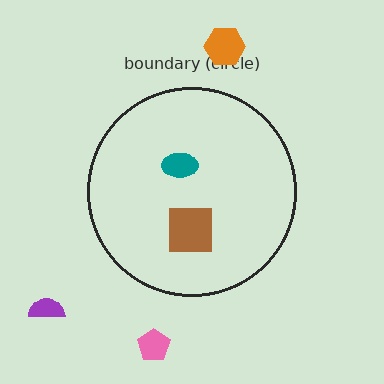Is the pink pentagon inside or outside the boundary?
Outside.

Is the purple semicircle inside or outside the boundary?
Outside.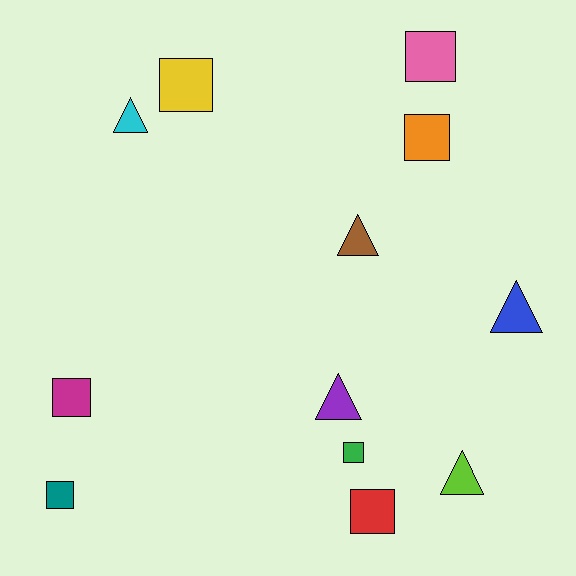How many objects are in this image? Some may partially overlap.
There are 12 objects.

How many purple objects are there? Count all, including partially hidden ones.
There is 1 purple object.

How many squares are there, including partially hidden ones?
There are 7 squares.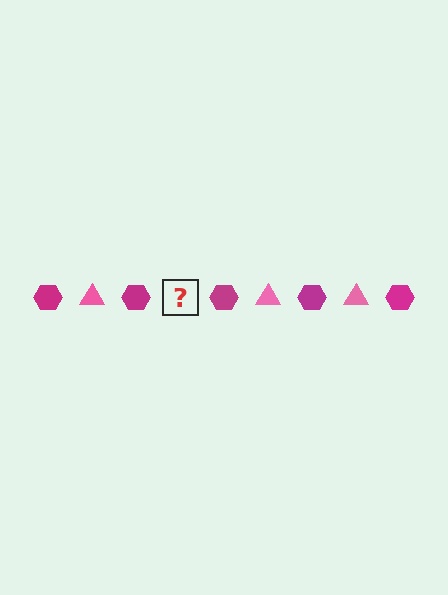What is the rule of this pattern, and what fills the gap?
The rule is that the pattern alternates between magenta hexagon and pink triangle. The gap should be filled with a pink triangle.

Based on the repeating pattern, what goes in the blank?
The blank should be a pink triangle.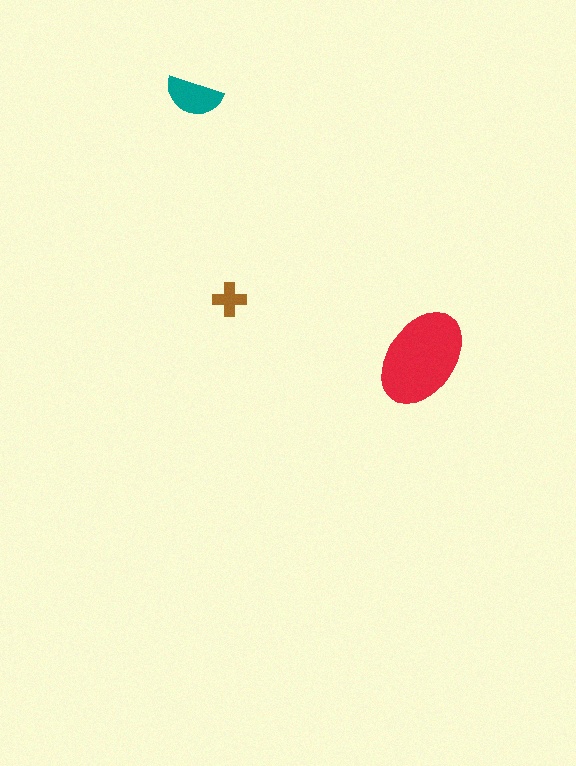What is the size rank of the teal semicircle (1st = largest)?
2nd.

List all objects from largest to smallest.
The red ellipse, the teal semicircle, the brown cross.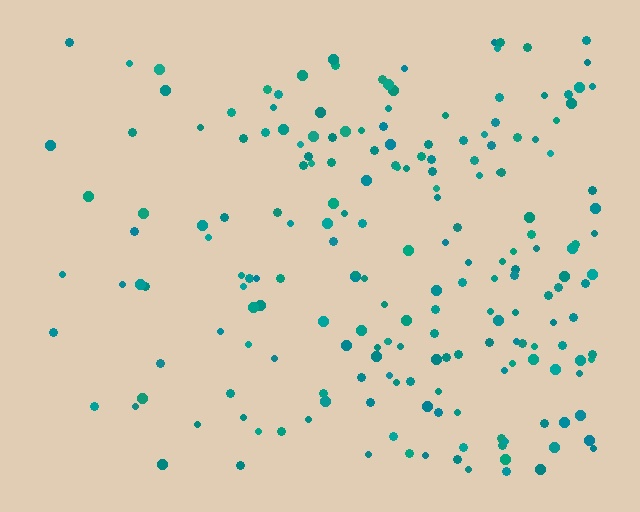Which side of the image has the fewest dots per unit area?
The left.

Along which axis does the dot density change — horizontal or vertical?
Horizontal.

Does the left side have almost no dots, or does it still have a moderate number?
Still a moderate number, just noticeably fewer than the right.